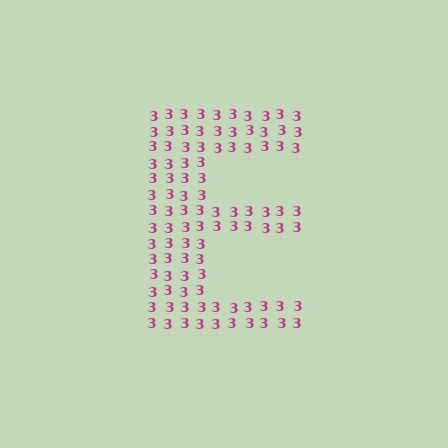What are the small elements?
The small elements are digit 3's.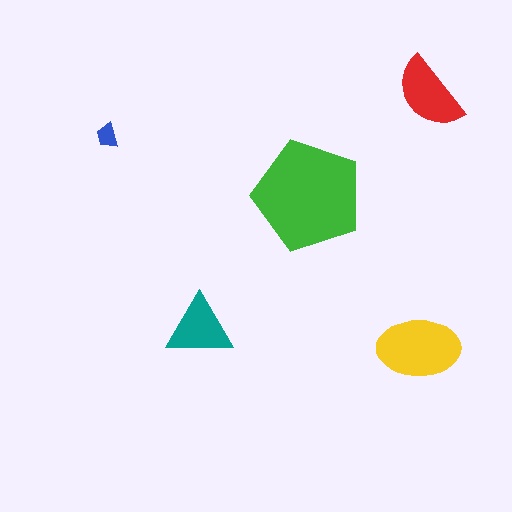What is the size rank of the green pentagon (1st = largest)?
1st.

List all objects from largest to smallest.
The green pentagon, the yellow ellipse, the red semicircle, the teal triangle, the blue trapezoid.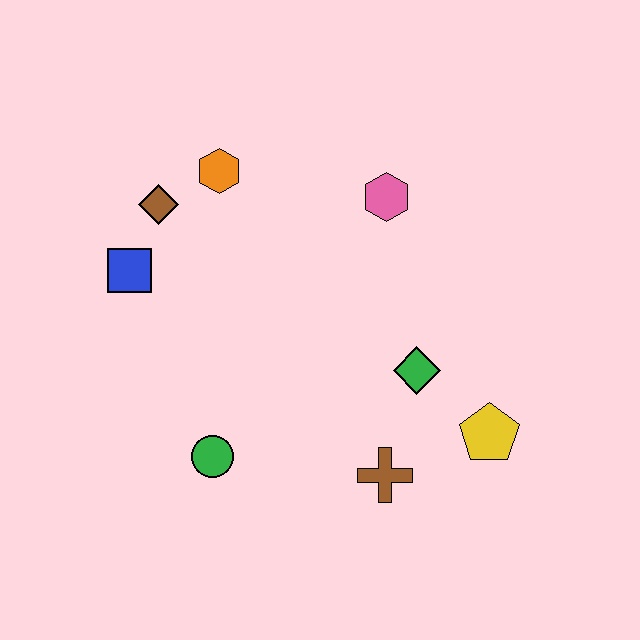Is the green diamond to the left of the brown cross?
No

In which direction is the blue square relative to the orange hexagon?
The blue square is below the orange hexagon.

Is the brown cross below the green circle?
Yes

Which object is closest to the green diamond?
The yellow pentagon is closest to the green diamond.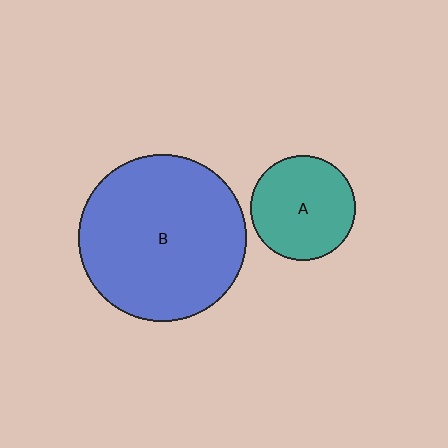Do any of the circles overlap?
No, none of the circles overlap.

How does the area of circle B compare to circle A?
Approximately 2.5 times.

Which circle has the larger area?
Circle B (blue).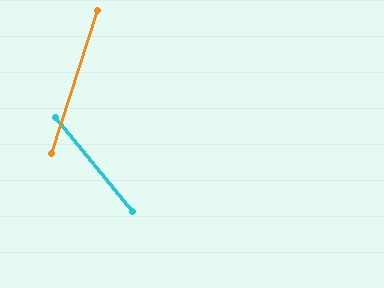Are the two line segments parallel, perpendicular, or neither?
Neither parallel nor perpendicular — they differ by about 57°.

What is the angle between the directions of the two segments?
Approximately 57 degrees.